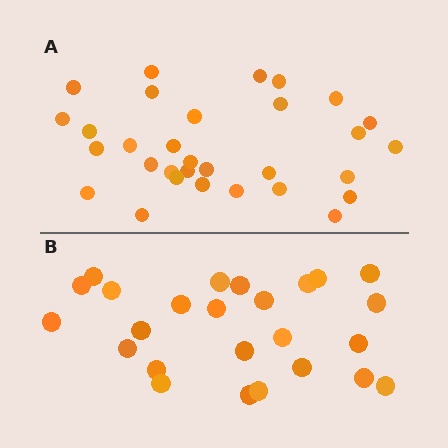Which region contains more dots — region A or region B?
Region A (the top region) has more dots.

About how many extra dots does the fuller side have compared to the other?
Region A has about 6 more dots than region B.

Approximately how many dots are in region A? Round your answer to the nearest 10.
About 30 dots. (The exact count is 31, which rounds to 30.)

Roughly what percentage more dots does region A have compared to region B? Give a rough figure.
About 25% more.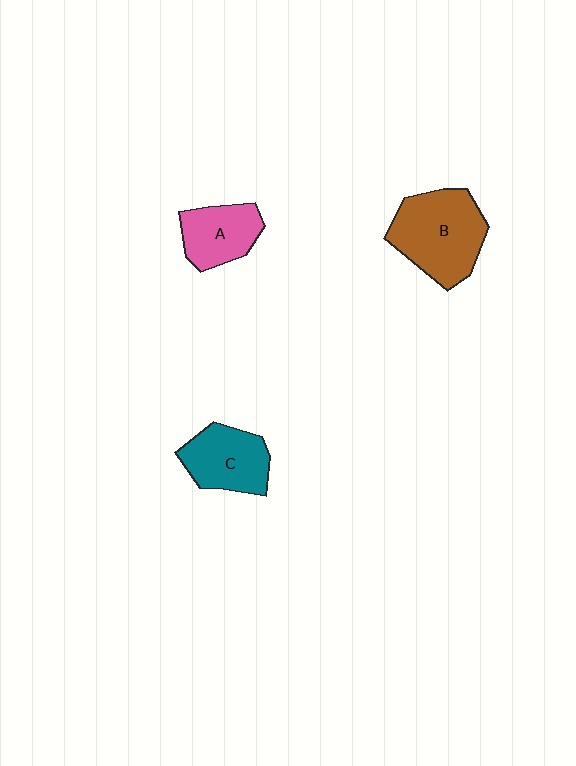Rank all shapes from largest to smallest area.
From largest to smallest: B (brown), C (teal), A (pink).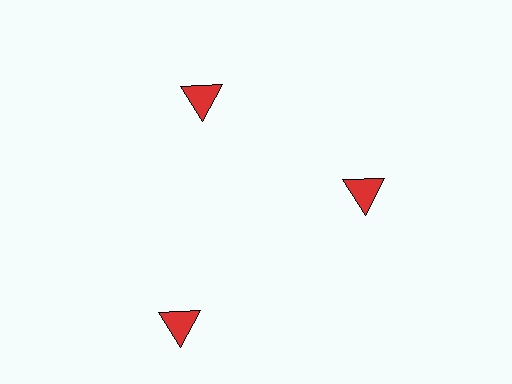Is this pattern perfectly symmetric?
No. The 3 red triangles are arranged in a ring, but one element near the 7 o'clock position is pushed outward from the center, breaking the 3-fold rotational symmetry.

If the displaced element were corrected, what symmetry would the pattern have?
It would have 3-fold rotational symmetry — the pattern would map onto itself every 120 degrees.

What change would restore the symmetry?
The symmetry would be restored by moving it inward, back onto the ring so that all 3 triangles sit at equal angles and equal distance from the center.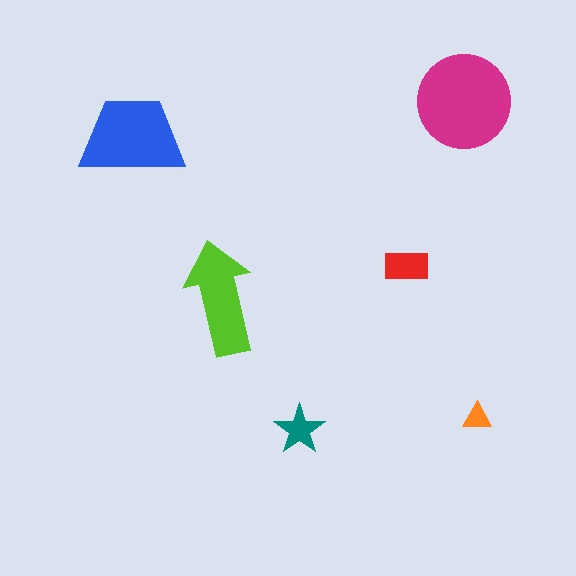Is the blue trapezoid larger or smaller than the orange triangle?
Larger.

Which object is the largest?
The magenta circle.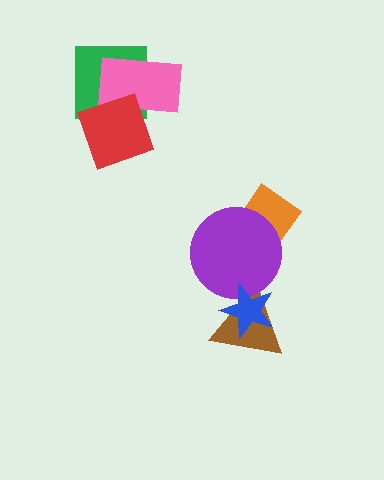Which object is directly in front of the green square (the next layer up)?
The pink rectangle is directly in front of the green square.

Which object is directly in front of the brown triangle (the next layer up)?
The purple circle is directly in front of the brown triangle.